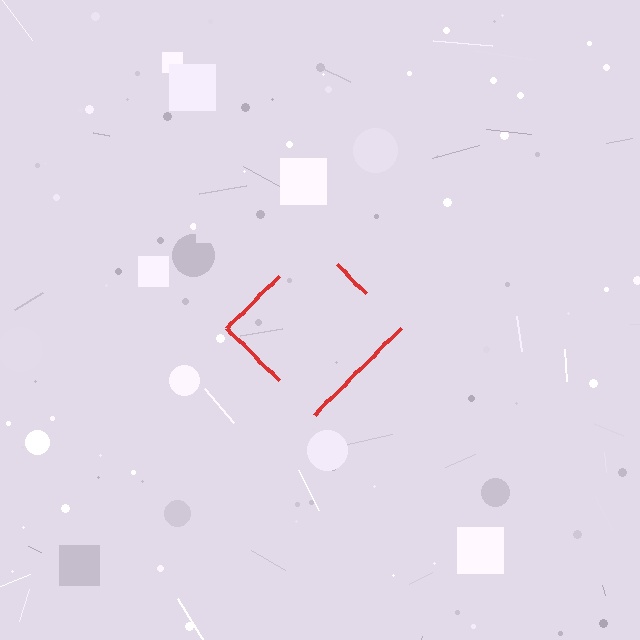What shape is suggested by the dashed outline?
The dashed outline suggests a diamond.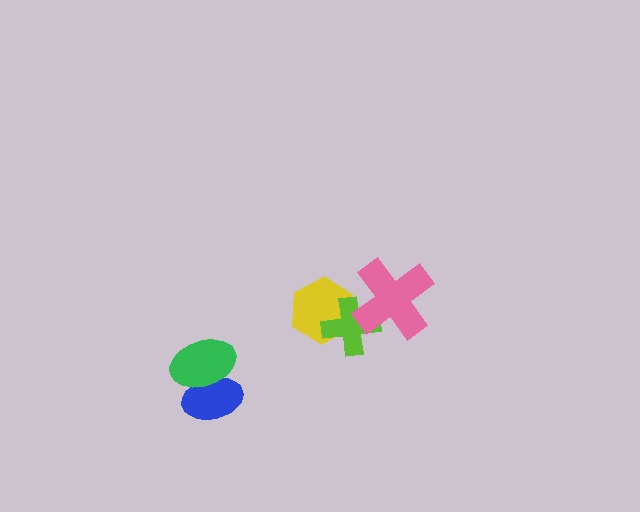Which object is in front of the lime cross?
The pink cross is in front of the lime cross.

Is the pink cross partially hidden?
No, no other shape covers it.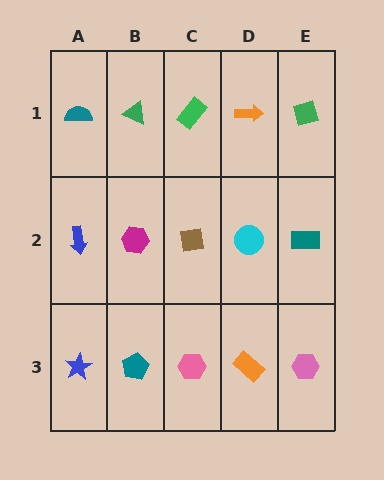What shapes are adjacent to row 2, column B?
A green triangle (row 1, column B), a teal pentagon (row 3, column B), a blue arrow (row 2, column A), a brown square (row 2, column C).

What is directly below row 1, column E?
A teal rectangle.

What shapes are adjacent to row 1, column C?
A brown square (row 2, column C), a green triangle (row 1, column B), an orange arrow (row 1, column D).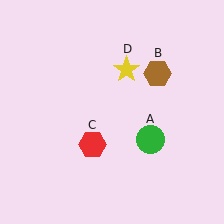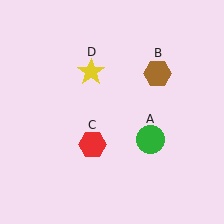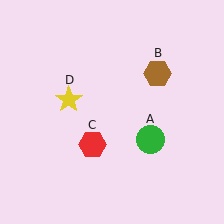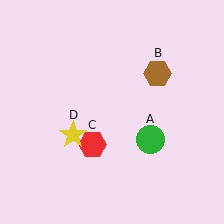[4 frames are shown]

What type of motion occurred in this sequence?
The yellow star (object D) rotated counterclockwise around the center of the scene.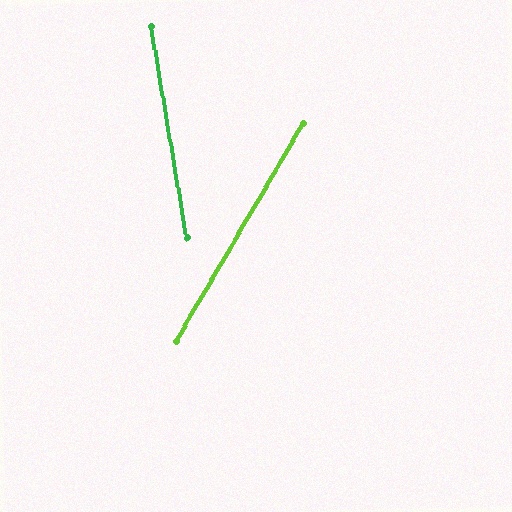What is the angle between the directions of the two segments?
Approximately 40 degrees.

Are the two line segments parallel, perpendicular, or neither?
Neither parallel nor perpendicular — they differ by about 40°.